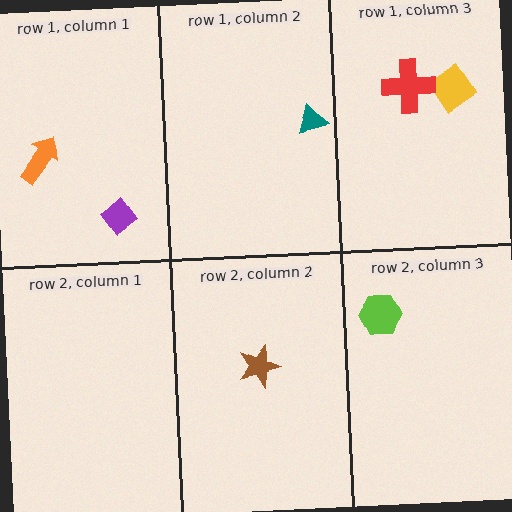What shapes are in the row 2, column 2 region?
The brown star.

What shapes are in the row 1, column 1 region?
The orange arrow, the purple diamond.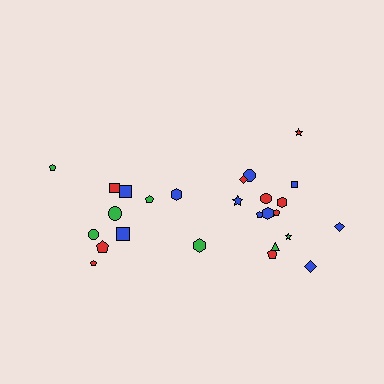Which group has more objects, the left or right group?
The right group.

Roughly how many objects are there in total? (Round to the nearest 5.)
Roughly 25 objects in total.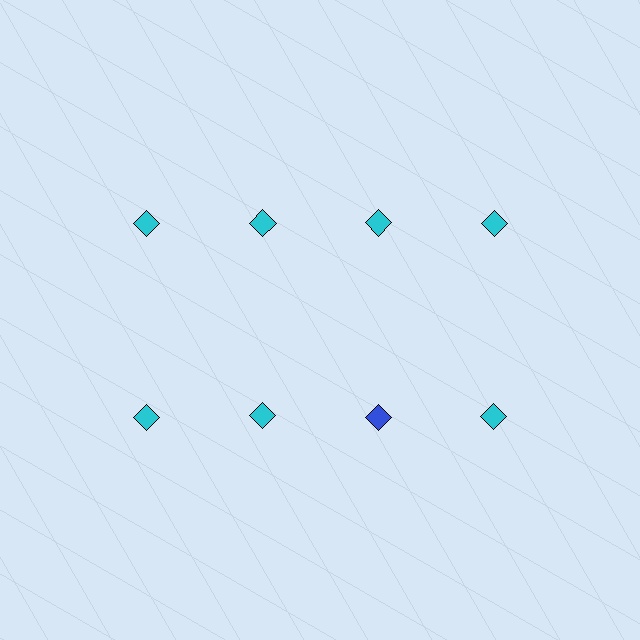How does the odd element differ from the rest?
It has a different color: blue instead of cyan.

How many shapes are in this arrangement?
There are 8 shapes arranged in a grid pattern.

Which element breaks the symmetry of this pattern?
The blue diamond in the second row, center column breaks the symmetry. All other shapes are cyan diamonds.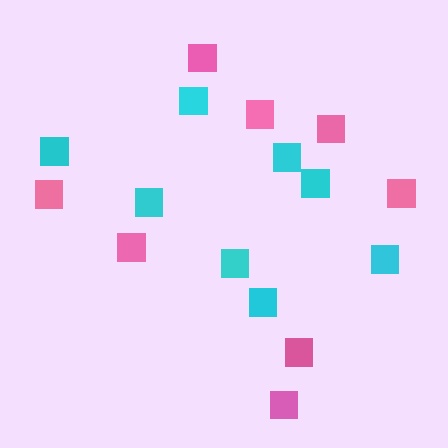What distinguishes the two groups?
There are 2 groups: one group of pink squares (8) and one group of cyan squares (8).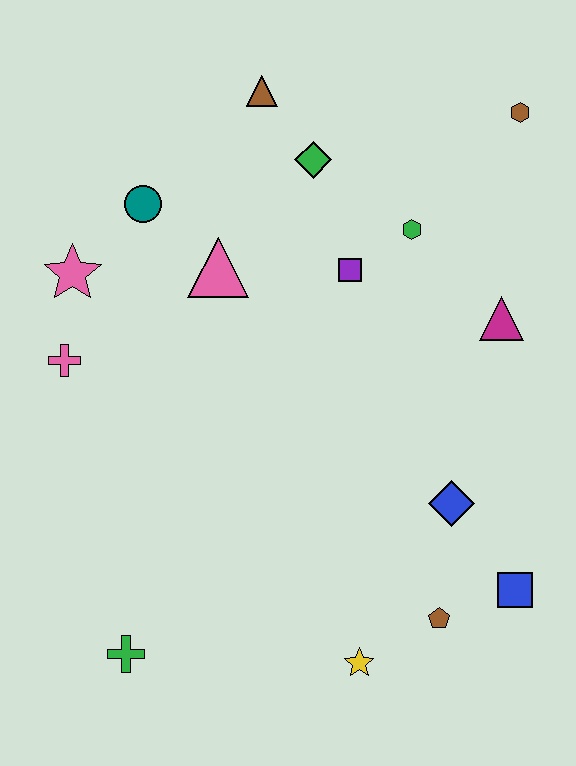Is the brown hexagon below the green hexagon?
No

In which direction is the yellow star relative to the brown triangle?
The yellow star is below the brown triangle.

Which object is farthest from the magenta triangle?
The green cross is farthest from the magenta triangle.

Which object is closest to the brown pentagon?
The blue square is closest to the brown pentagon.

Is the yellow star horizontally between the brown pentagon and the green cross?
Yes